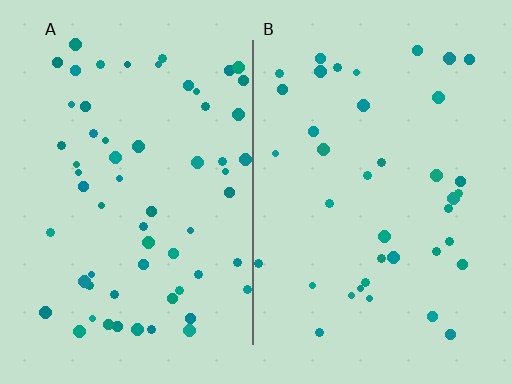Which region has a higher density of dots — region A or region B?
A (the left).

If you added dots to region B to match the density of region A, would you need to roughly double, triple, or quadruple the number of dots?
Approximately double.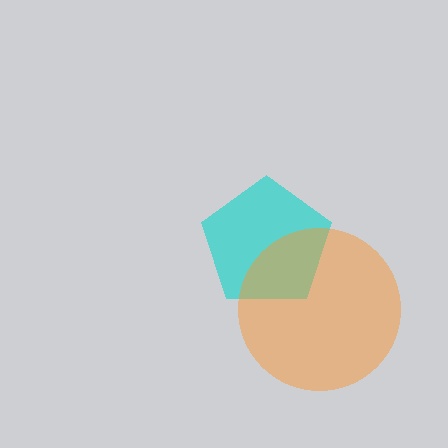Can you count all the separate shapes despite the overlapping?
Yes, there are 2 separate shapes.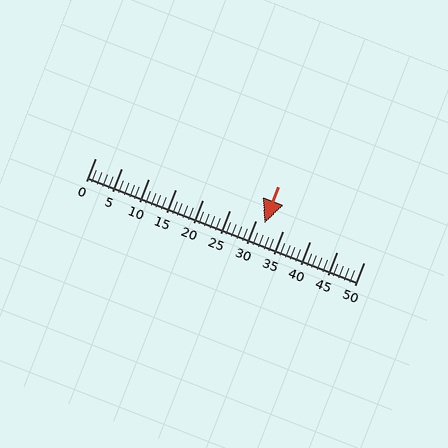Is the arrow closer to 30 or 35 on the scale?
The arrow is closer to 30.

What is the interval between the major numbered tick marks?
The major tick marks are spaced 5 units apart.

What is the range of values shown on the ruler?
The ruler shows values from 0 to 50.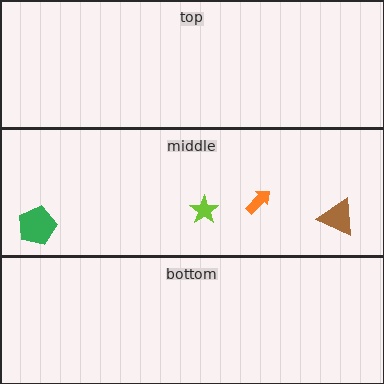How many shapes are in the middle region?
4.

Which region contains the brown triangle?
The middle region.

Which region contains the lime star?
The middle region.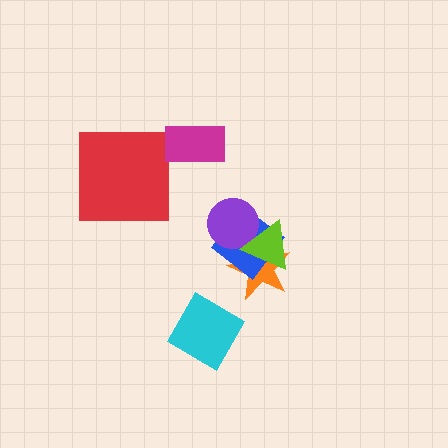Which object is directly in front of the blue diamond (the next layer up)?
The purple circle is directly in front of the blue diamond.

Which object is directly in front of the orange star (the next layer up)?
The blue diamond is directly in front of the orange star.